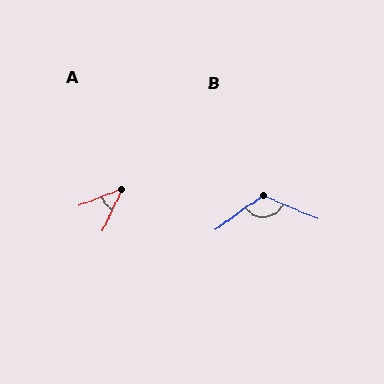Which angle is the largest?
B, at approximately 121 degrees.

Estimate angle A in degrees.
Approximately 44 degrees.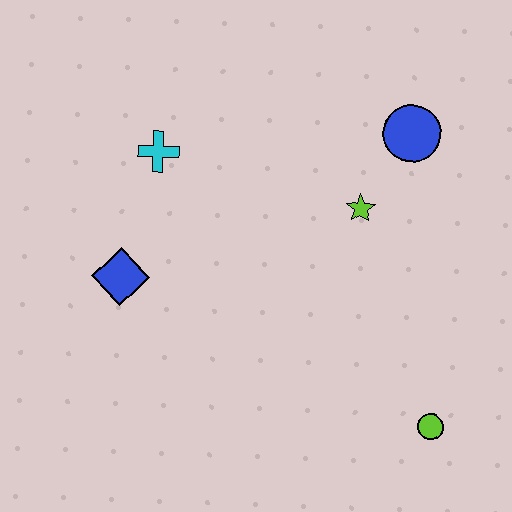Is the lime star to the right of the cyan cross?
Yes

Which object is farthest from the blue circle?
The blue diamond is farthest from the blue circle.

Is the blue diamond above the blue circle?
No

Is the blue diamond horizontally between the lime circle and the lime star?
No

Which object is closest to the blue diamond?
The cyan cross is closest to the blue diamond.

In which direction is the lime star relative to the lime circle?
The lime star is above the lime circle.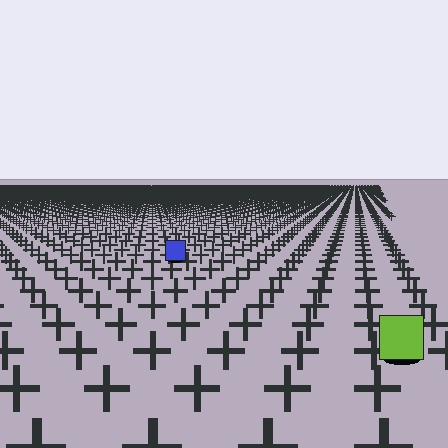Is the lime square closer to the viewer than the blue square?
Yes. The lime square is closer — you can tell from the texture gradient: the ground texture is coarser near it.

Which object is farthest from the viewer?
The blue square is farthest from the viewer. It appears smaller and the ground texture around it is denser.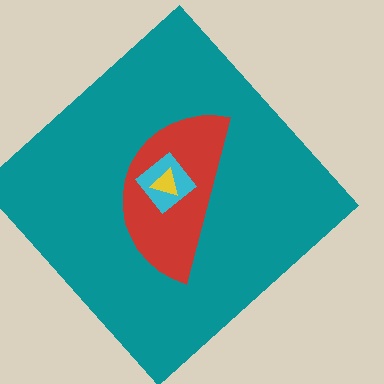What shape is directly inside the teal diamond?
The red semicircle.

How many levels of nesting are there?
4.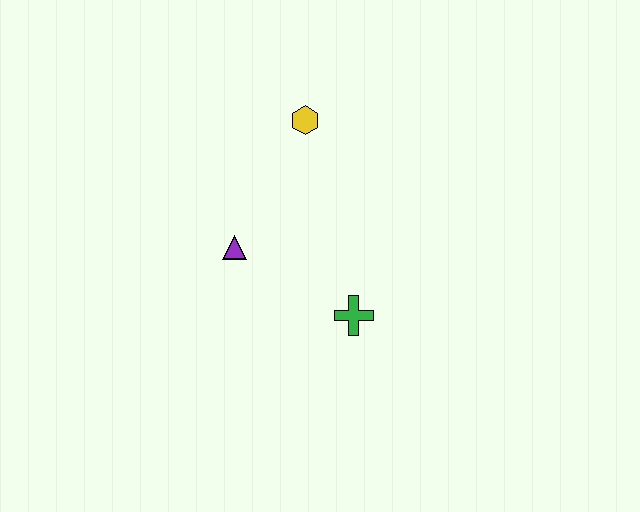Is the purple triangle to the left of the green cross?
Yes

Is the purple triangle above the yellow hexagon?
No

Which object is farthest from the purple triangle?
The yellow hexagon is farthest from the purple triangle.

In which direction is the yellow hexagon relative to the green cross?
The yellow hexagon is above the green cross.